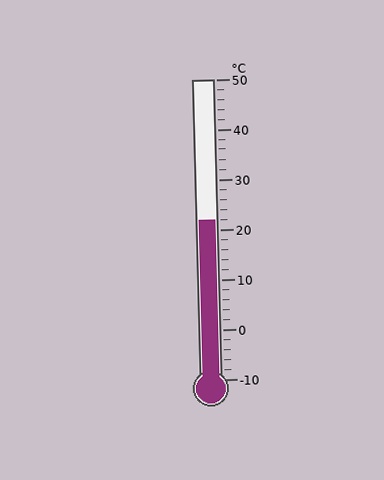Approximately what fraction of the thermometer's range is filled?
The thermometer is filled to approximately 55% of its range.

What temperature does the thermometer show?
The thermometer shows approximately 22°C.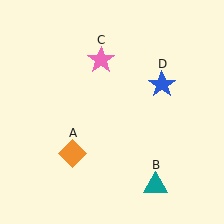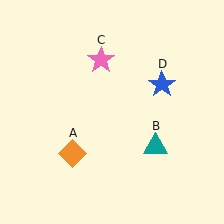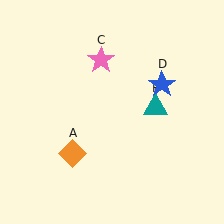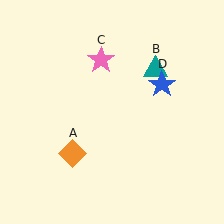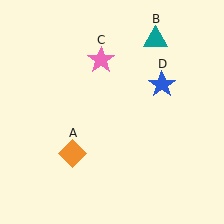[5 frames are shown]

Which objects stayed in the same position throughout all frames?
Orange diamond (object A) and pink star (object C) and blue star (object D) remained stationary.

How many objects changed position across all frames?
1 object changed position: teal triangle (object B).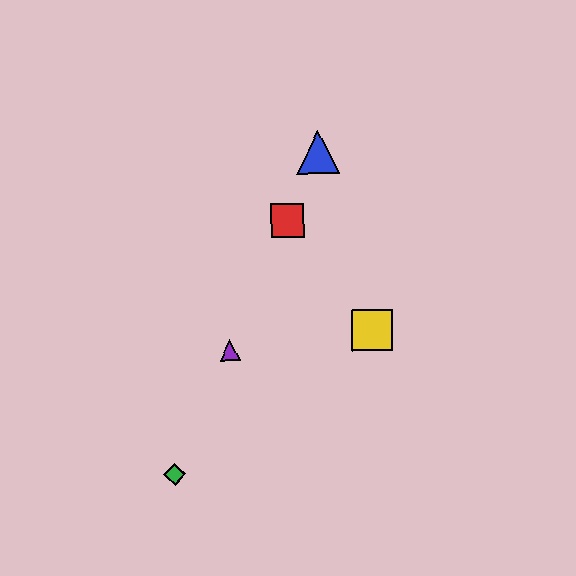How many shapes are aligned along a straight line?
4 shapes (the red square, the blue triangle, the green diamond, the purple triangle) are aligned along a straight line.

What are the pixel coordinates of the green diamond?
The green diamond is at (175, 474).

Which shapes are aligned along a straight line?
The red square, the blue triangle, the green diamond, the purple triangle are aligned along a straight line.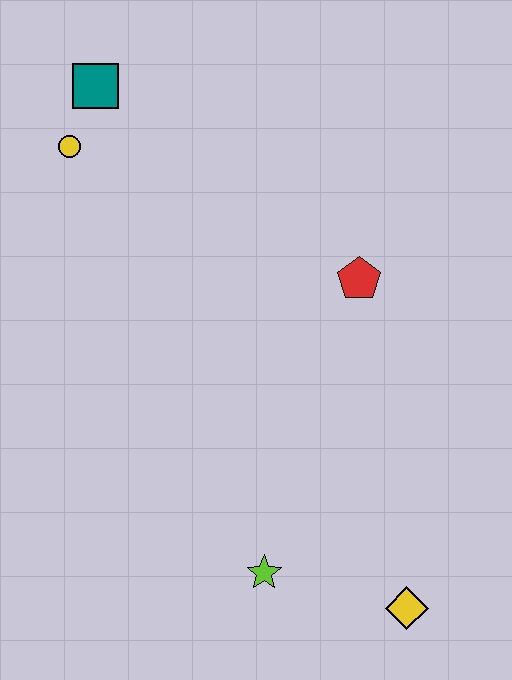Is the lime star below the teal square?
Yes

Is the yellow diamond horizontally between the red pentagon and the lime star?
No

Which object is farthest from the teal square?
The yellow diamond is farthest from the teal square.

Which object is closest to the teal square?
The yellow circle is closest to the teal square.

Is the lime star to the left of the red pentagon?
Yes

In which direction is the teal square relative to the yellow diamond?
The teal square is above the yellow diamond.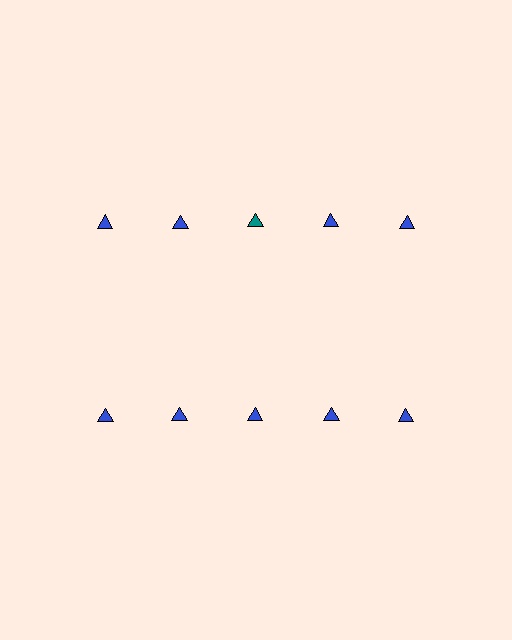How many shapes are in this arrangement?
There are 10 shapes arranged in a grid pattern.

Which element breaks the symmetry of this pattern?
The teal triangle in the top row, center column breaks the symmetry. All other shapes are blue triangles.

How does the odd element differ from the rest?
It has a different color: teal instead of blue.